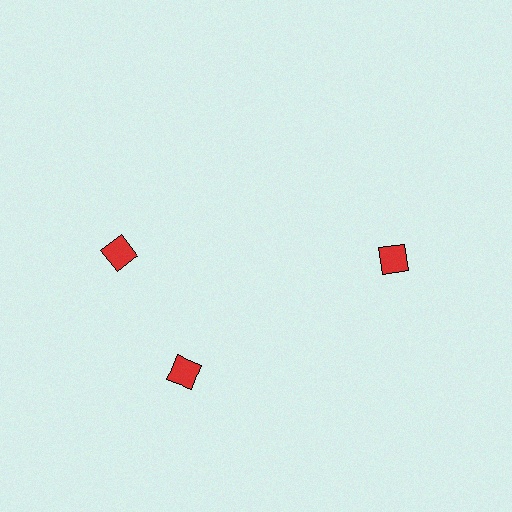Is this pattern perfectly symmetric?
No. The 3 red diamonds are arranged in a ring, but one element near the 11 o'clock position is rotated out of alignment along the ring, breaking the 3-fold rotational symmetry.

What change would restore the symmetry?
The symmetry would be restored by rotating it back into even spacing with its neighbors so that all 3 diamonds sit at equal angles and equal distance from the center.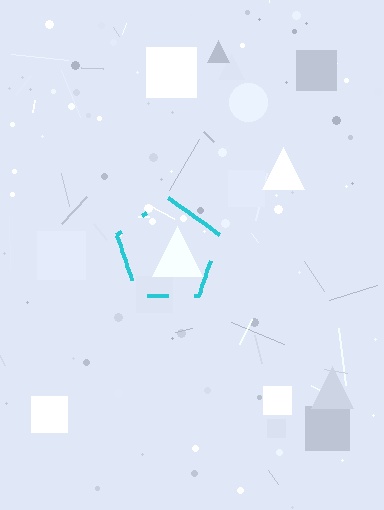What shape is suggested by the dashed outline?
The dashed outline suggests a pentagon.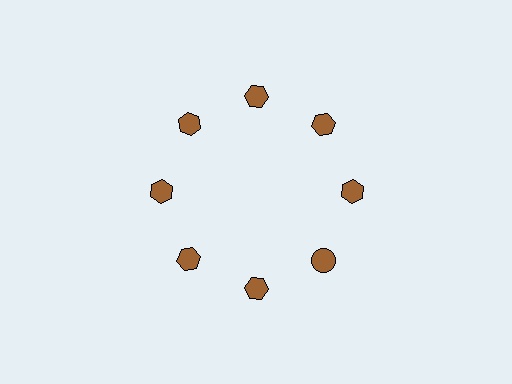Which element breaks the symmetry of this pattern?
The brown circle at roughly the 4 o'clock position breaks the symmetry. All other shapes are brown hexagons.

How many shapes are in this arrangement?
There are 8 shapes arranged in a ring pattern.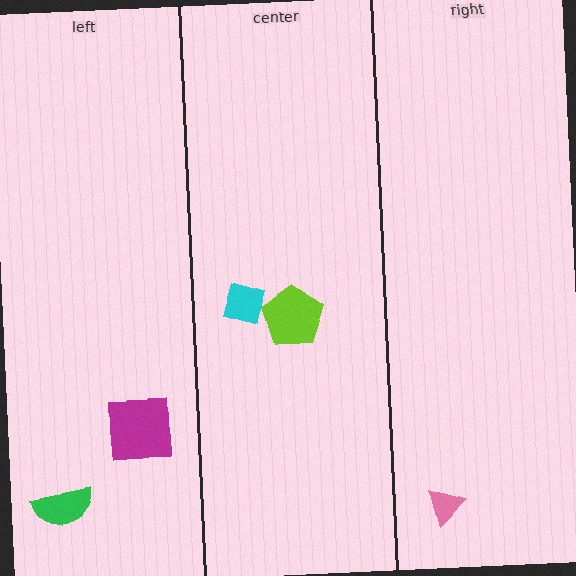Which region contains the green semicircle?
The left region.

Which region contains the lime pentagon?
The center region.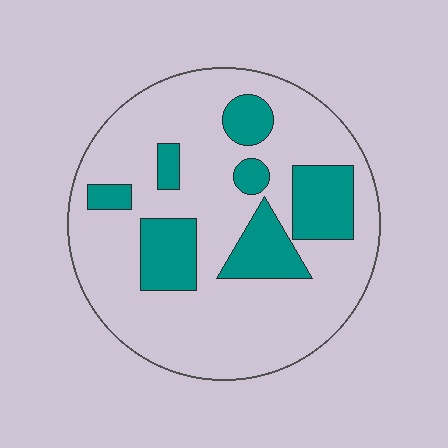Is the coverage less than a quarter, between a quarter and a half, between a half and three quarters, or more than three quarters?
Less than a quarter.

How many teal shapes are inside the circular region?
7.